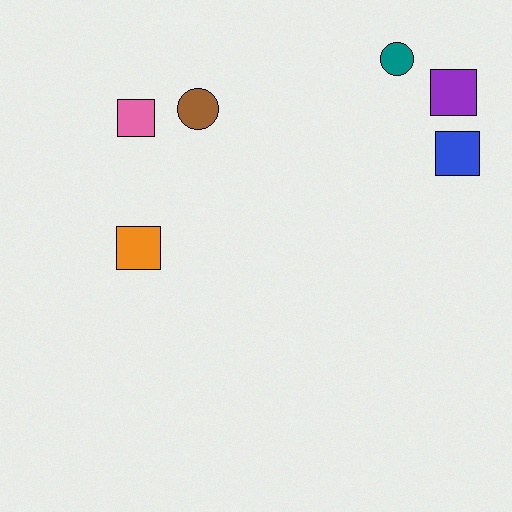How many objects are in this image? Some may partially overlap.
There are 6 objects.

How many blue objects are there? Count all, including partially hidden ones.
There is 1 blue object.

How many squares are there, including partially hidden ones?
There are 4 squares.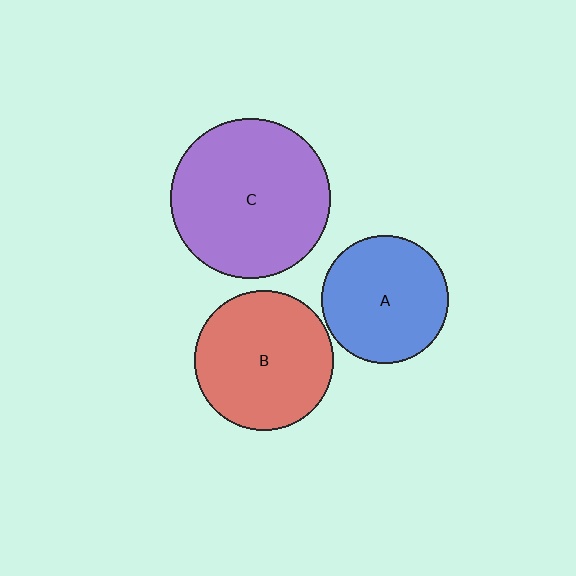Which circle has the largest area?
Circle C (purple).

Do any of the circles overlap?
No, none of the circles overlap.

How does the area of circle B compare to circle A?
Approximately 1.2 times.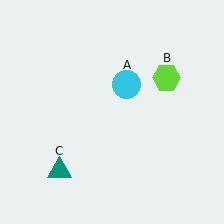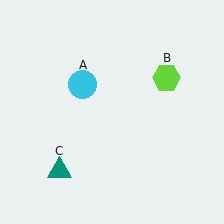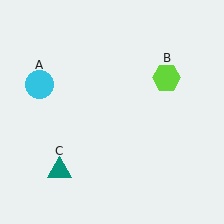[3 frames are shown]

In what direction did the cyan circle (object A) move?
The cyan circle (object A) moved left.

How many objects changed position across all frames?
1 object changed position: cyan circle (object A).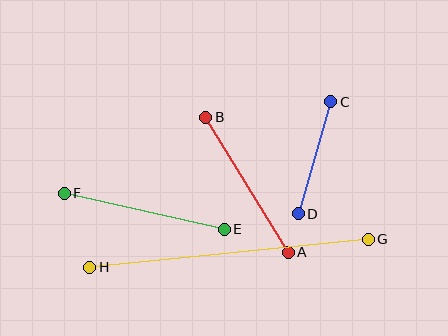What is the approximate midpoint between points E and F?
The midpoint is at approximately (144, 211) pixels.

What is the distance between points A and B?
The distance is approximately 158 pixels.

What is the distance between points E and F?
The distance is approximately 164 pixels.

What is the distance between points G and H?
The distance is approximately 280 pixels.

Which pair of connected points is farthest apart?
Points G and H are farthest apart.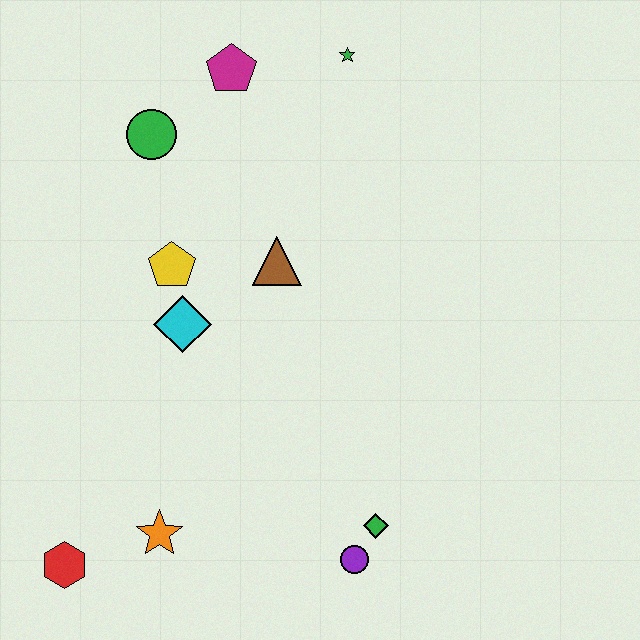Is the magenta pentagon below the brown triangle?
No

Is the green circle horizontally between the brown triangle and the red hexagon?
Yes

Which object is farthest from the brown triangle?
The red hexagon is farthest from the brown triangle.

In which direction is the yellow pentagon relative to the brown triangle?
The yellow pentagon is to the left of the brown triangle.